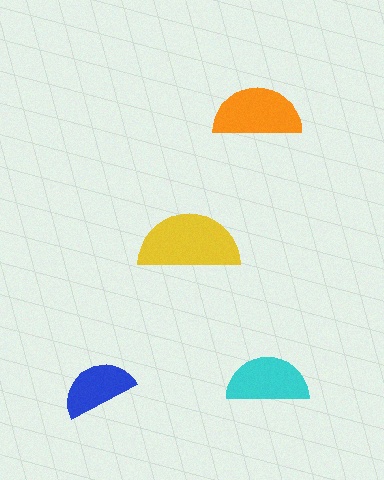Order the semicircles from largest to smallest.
the yellow one, the orange one, the cyan one, the blue one.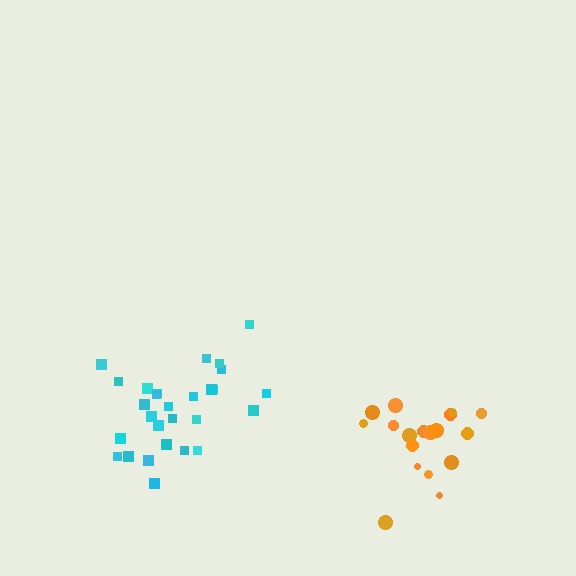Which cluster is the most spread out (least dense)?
Orange.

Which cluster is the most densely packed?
Cyan.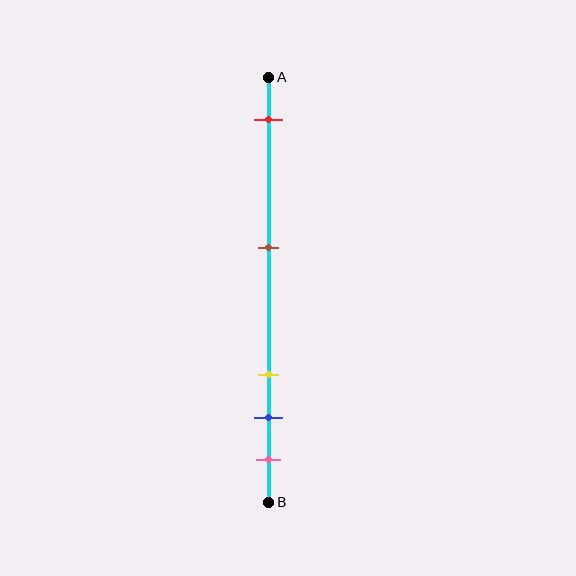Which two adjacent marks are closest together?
The blue and pink marks are the closest adjacent pair.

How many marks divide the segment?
There are 5 marks dividing the segment.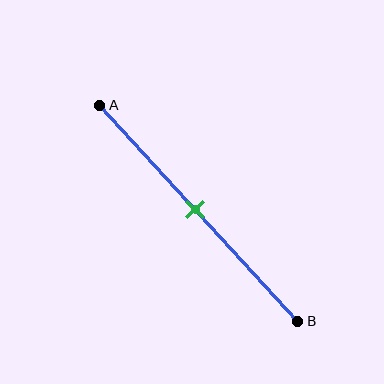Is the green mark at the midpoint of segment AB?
Yes, the mark is approximately at the midpoint.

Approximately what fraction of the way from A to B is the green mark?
The green mark is approximately 50% of the way from A to B.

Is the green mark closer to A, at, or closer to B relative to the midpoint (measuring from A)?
The green mark is approximately at the midpoint of segment AB.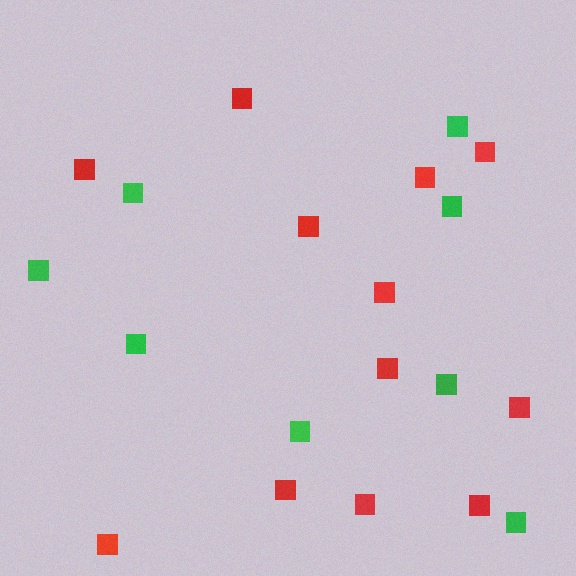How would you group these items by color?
There are 2 groups: one group of green squares (8) and one group of red squares (12).